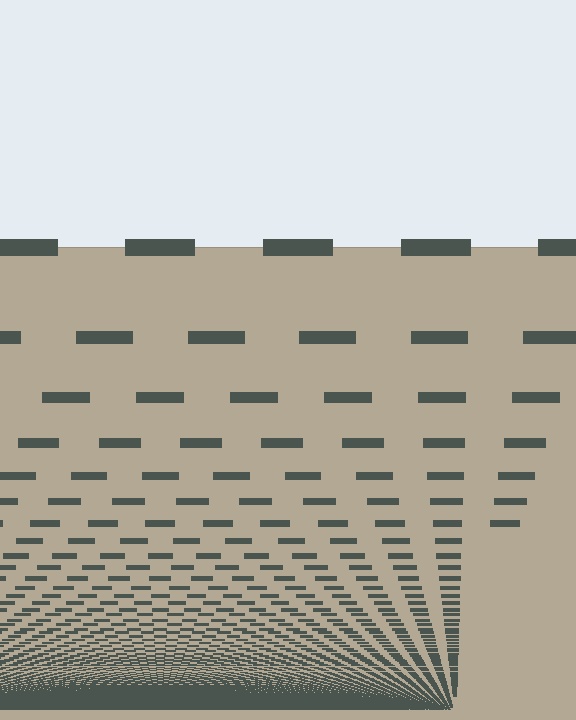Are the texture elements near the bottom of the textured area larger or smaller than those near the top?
Smaller. The gradient is inverted — elements near the bottom are smaller and denser.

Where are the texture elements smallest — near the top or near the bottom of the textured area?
Near the bottom.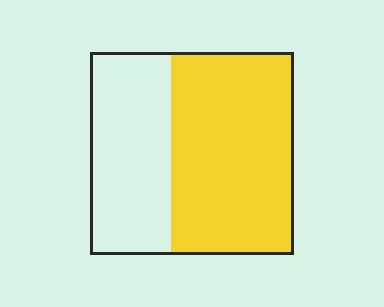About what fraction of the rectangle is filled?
About three fifths (3/5).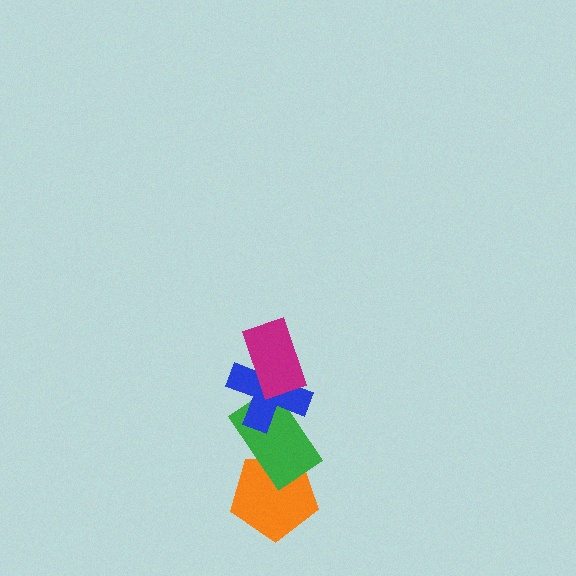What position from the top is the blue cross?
The blue cross is 2nd from the top.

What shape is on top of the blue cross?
The magenta rectangle is on top of the blue cross.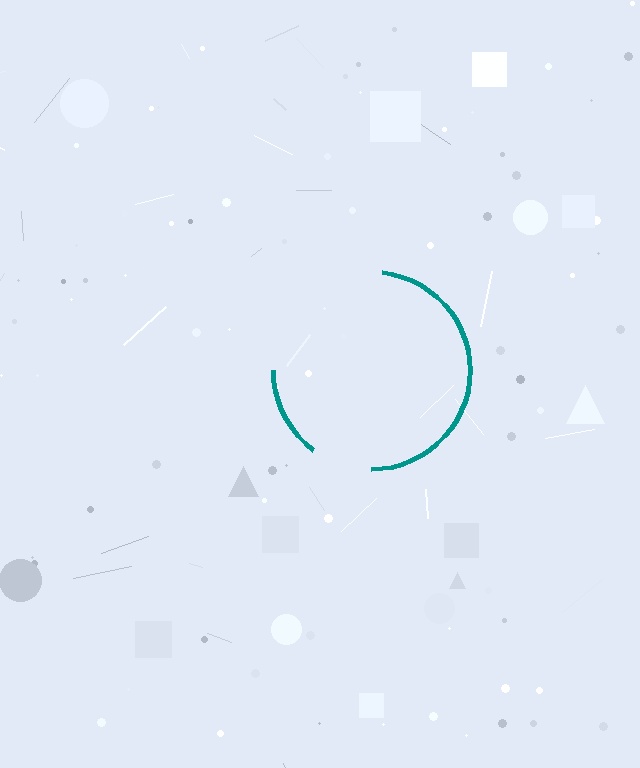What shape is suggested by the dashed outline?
The dashed outline suggests a circle.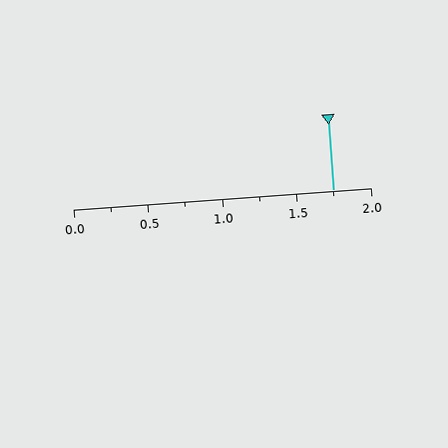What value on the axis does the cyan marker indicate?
The marker indicates approximately 1.75.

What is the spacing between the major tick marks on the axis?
The major ticks are spaced 0.5 apart.